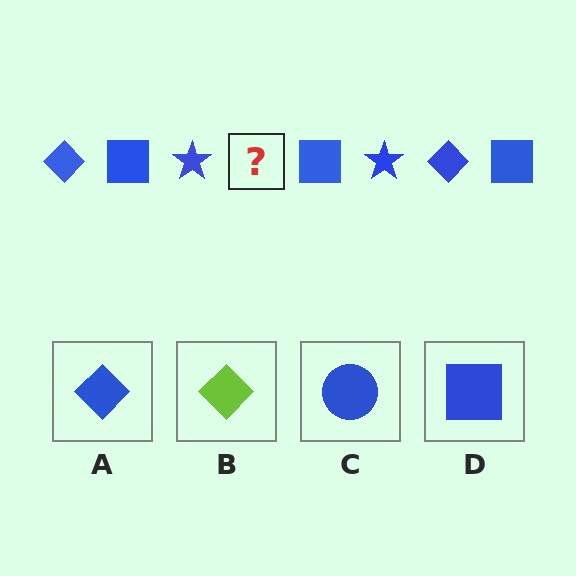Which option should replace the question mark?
Option A.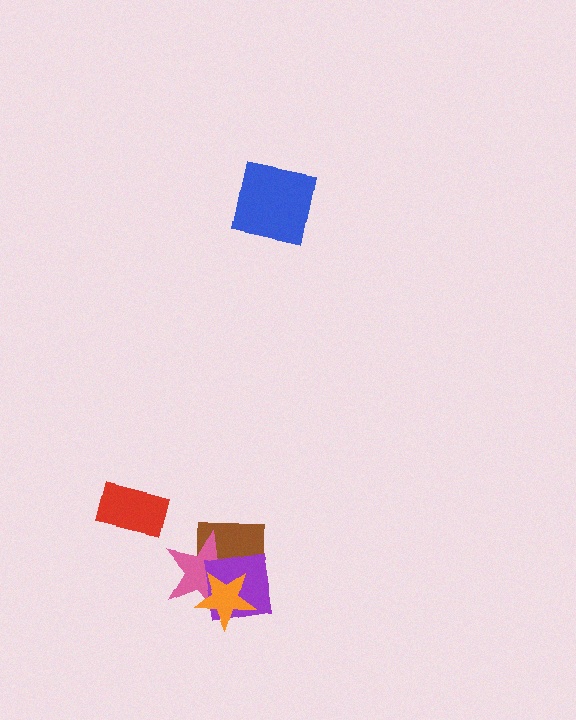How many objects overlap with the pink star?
3 objects overlap with the pink star.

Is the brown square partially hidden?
Yes, it is partially covered by another shape.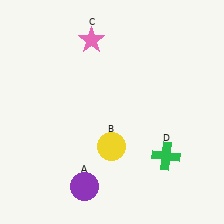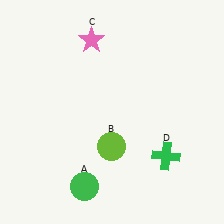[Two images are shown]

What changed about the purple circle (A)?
In Image 1, A is purple. In Image 2, it changed to green.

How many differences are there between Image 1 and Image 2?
There are 2 differences between the two images.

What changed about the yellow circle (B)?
In Image 1, B is yellow. In Image 2, it changed to lime.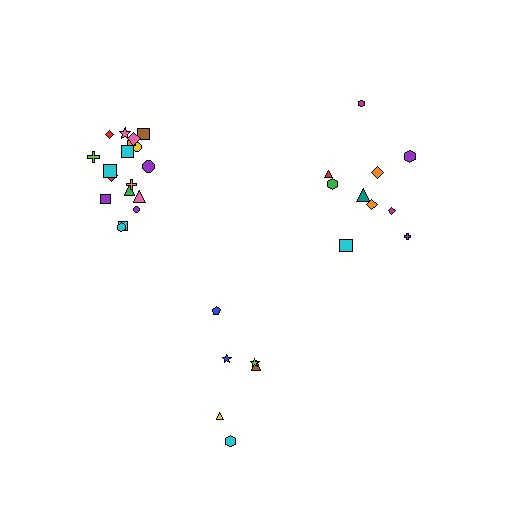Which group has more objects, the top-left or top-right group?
The top-left group.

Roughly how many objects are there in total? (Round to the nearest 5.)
Roughly 35 objects in total.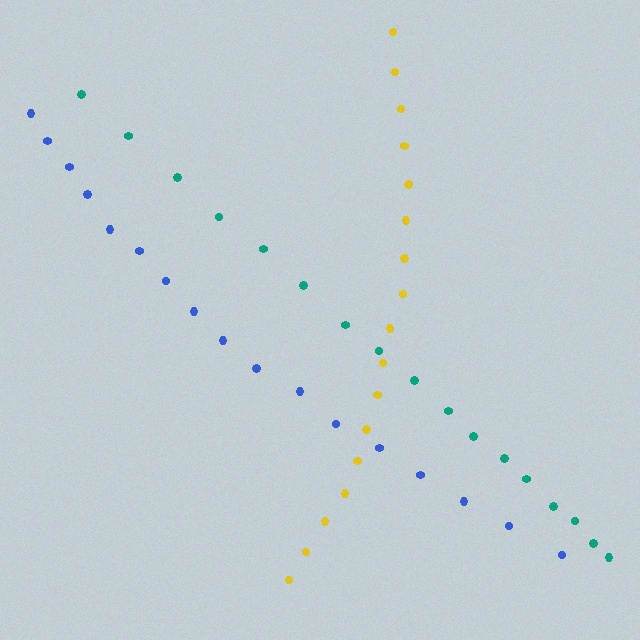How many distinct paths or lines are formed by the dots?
There are 3 distinct paths.